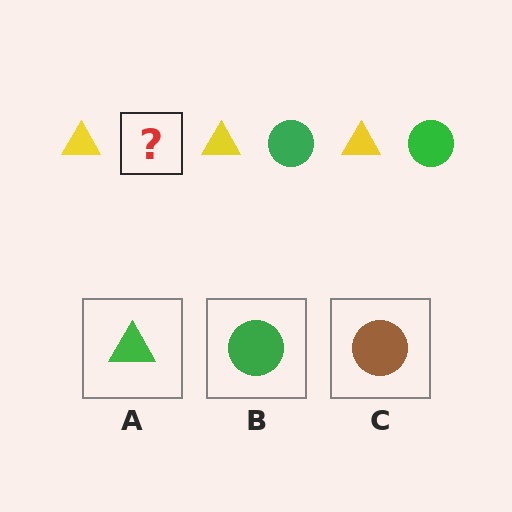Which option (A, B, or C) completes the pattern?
B.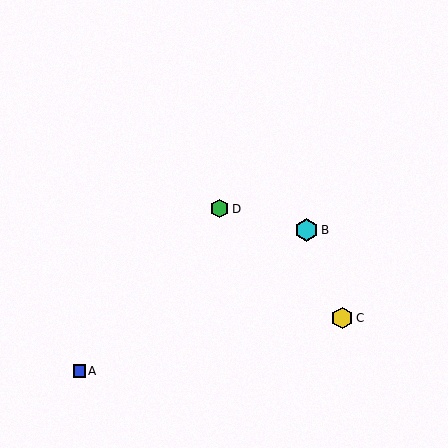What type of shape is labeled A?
Shape A is a blue square.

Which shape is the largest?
The cyan hexagon (labeled B) is the largest.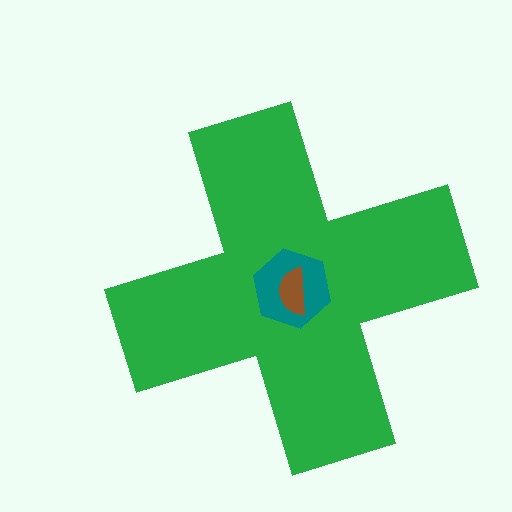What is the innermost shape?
The brown semicircle.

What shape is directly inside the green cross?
The teal hexagon.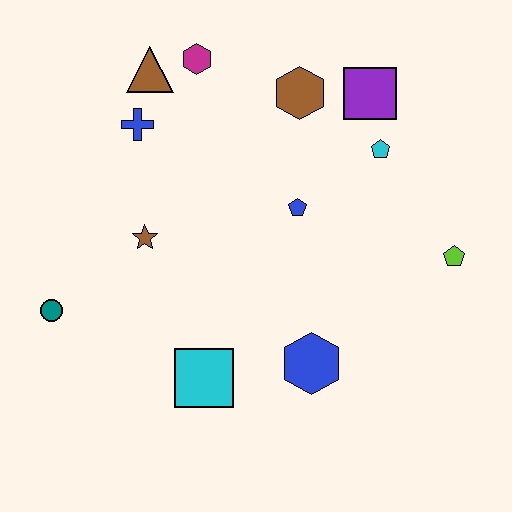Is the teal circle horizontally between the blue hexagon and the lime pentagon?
No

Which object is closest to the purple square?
The cyan pentagon is closest to the purple square.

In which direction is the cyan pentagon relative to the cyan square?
The cyan pentagon is above the cyan square.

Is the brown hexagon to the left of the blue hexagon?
Yes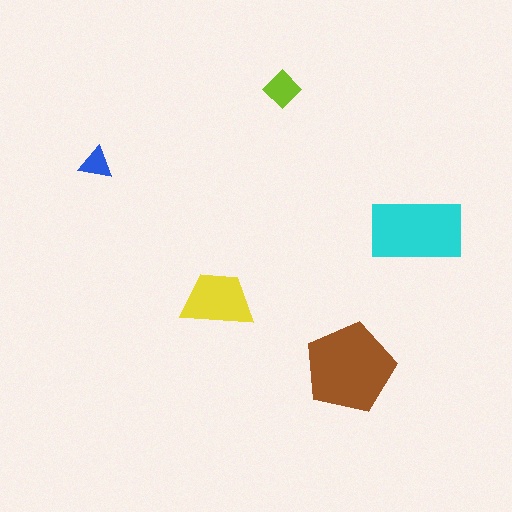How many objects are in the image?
There are 5 objects in the image.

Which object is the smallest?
The blue triangle.